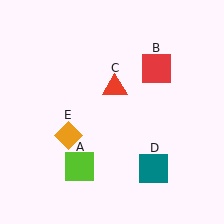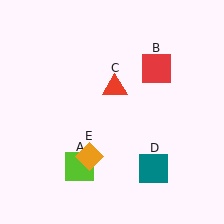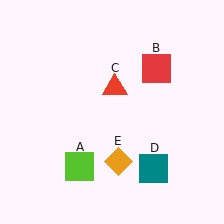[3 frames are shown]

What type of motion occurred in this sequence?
The orange diamond (object E) rotated counterclockwise around the center of the scene.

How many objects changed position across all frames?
1 object changed position: orange diamond (object E).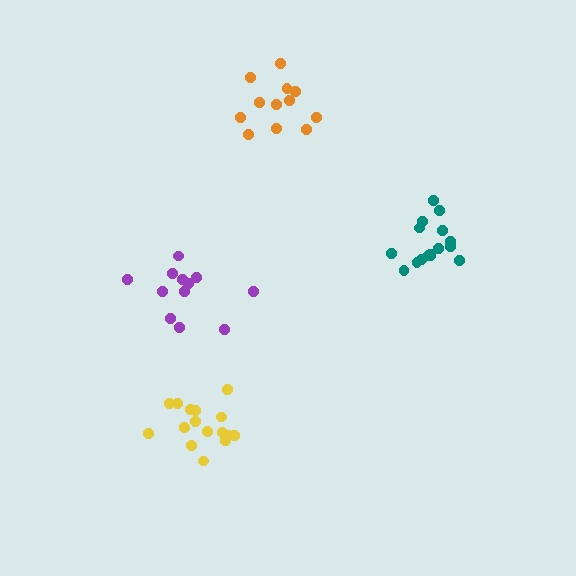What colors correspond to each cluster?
The clusters are colored: yellow, teal, purple, orange.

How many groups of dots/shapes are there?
There are 4 groups.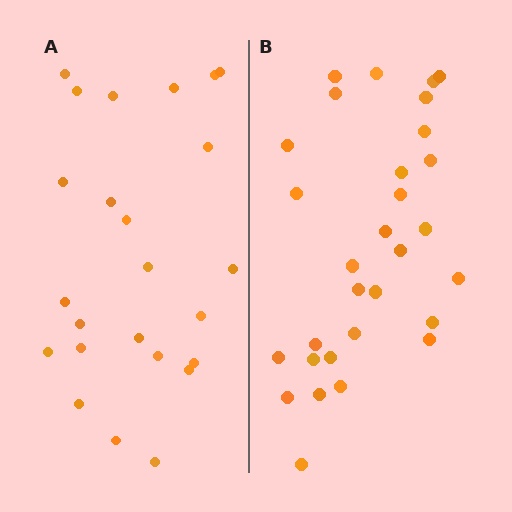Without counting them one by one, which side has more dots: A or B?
Region B (the right region) has more dots.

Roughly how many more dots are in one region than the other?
Region B has about 6 more dots than region A.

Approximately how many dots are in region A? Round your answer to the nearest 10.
About 20 dots. (The exact count is 24, which rounds to 20.)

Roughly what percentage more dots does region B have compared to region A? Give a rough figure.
About 25% more.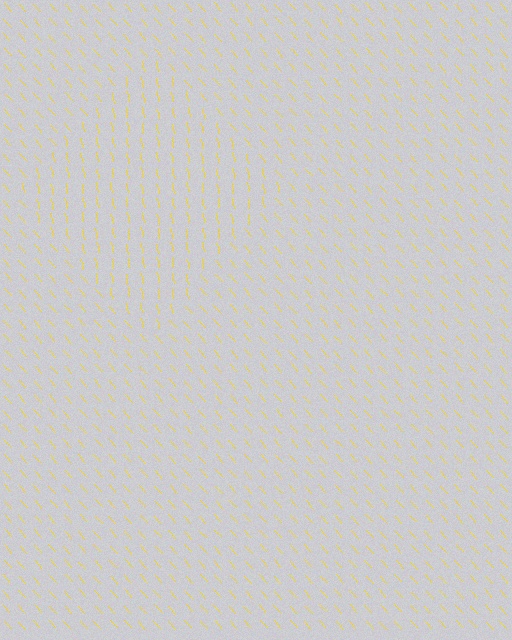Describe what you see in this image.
The image is filled with small yellow line segments. A diamond region in the image has lines oriented differently from the surrounding lines, creating a visible texture boundary.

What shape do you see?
I see a diamond.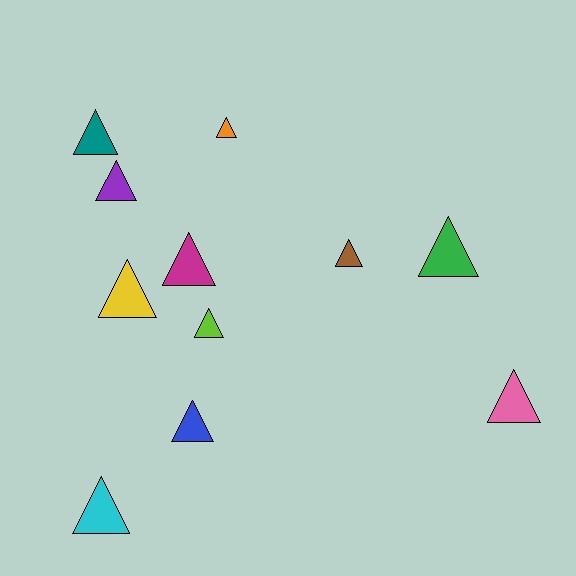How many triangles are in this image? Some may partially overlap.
There are 11 triangles.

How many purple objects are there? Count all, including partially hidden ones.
There is 1 purple object.